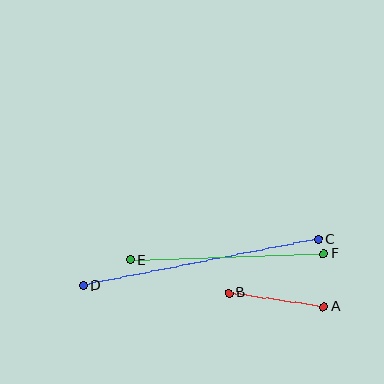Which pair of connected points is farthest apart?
Points C and D are farthest apart.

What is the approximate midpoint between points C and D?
The midpoint is at approximately (201, 262) pixels.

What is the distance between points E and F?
The distance is approximately 193 pixels.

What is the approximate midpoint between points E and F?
The midpoint is at approximately (227, 257) pixels.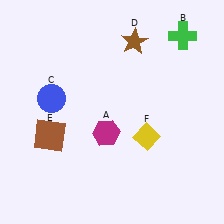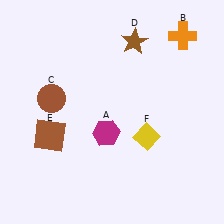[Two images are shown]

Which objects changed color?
B changed from green to orange. C changed from blue to brown.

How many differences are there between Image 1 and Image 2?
There are 2 differences between the two images.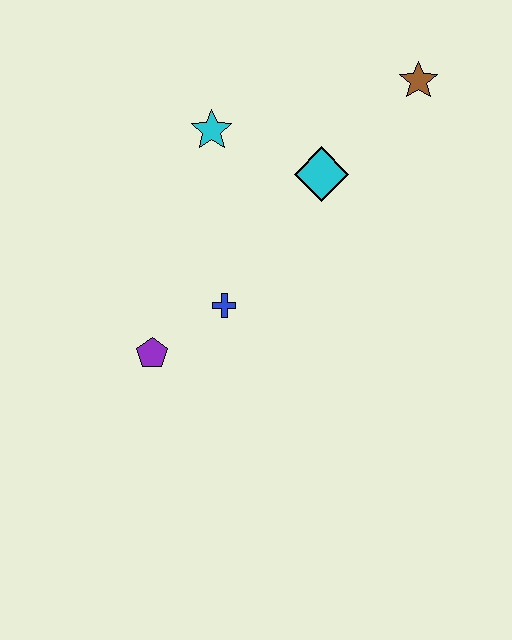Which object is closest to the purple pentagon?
The blue cross is closest to the purple pentagon.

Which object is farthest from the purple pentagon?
The brown star is farthest from the purple pentagon.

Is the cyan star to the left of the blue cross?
Yes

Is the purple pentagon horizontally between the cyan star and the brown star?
No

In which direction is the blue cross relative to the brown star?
The blue cross is below the brown star.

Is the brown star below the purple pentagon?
No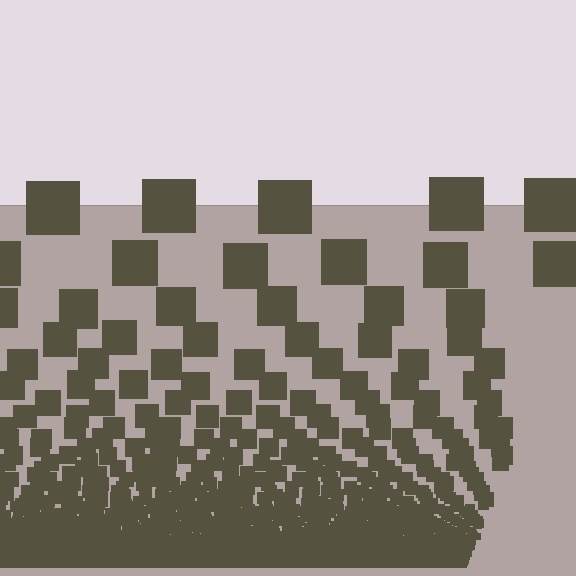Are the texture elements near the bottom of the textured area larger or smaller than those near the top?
Smaller. The gradient is inverted — elements near the bottom are smaller and denser.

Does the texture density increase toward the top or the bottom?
Density increases toward the bottom.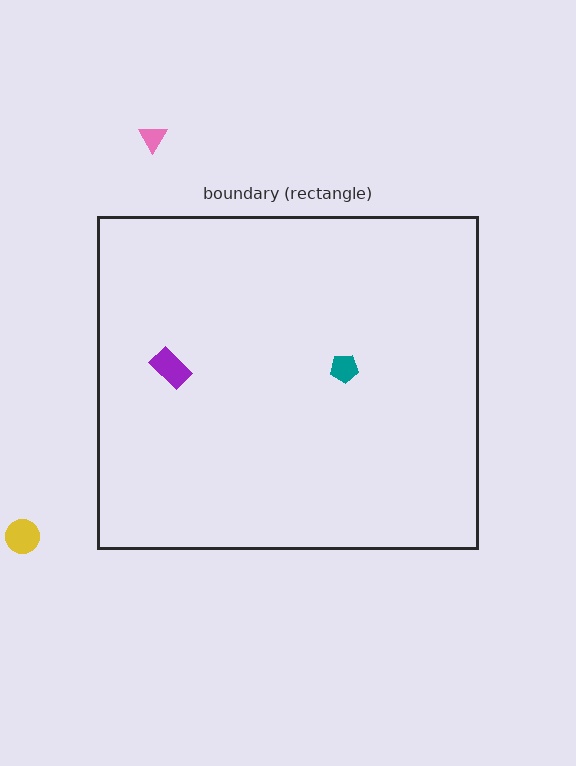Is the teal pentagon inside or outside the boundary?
Inside.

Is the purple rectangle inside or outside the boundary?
Inside.